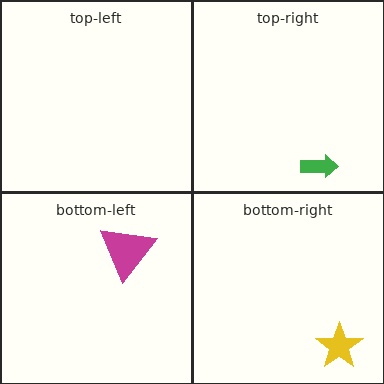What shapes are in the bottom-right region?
The yellow star.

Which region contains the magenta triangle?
The bottom-left region.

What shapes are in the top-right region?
The green arrow.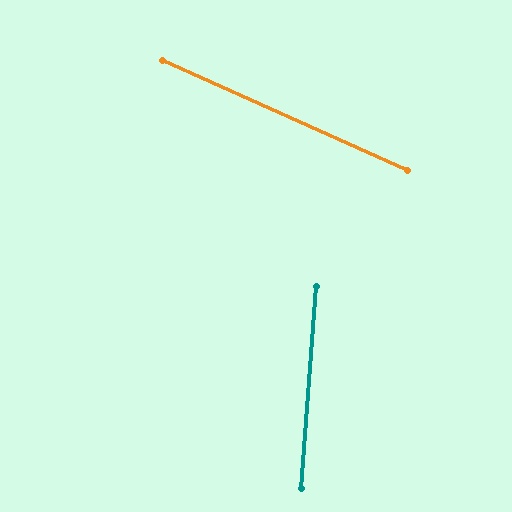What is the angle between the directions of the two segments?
Approximately 70 degrees.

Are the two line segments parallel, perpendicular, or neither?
Neither parallel nor perpendicular — they differ by about 70°.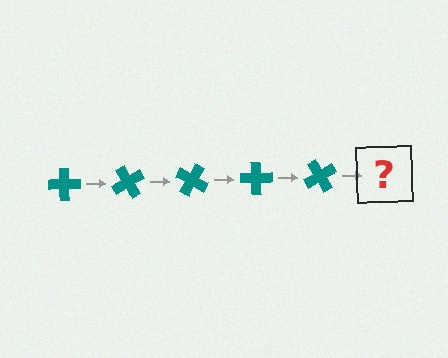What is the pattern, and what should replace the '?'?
The pattern is that the cross rotates 60 degrees each step. The '?' should be a teal cross rotated 300 degrees.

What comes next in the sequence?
The next element should be a teal cross rotated 300 degrees.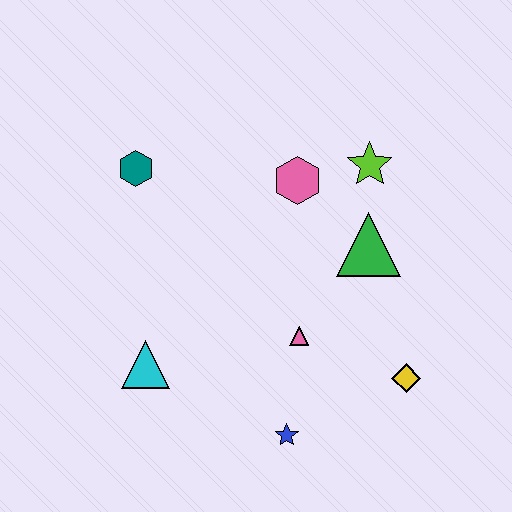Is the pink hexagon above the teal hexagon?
No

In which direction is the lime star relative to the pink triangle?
The lime star is above the pink triangle.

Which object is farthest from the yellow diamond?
The teal hexagon is farthest from the yellow diamond.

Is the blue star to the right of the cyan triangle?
Yes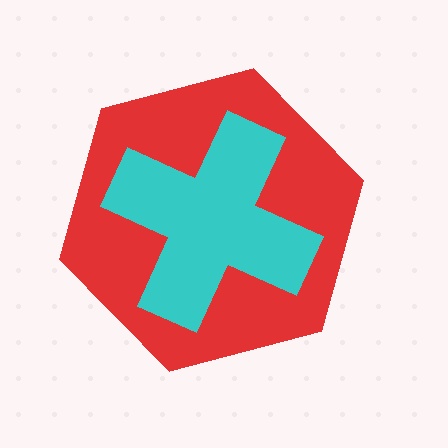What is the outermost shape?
The red hexagon.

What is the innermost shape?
The cyan cross.